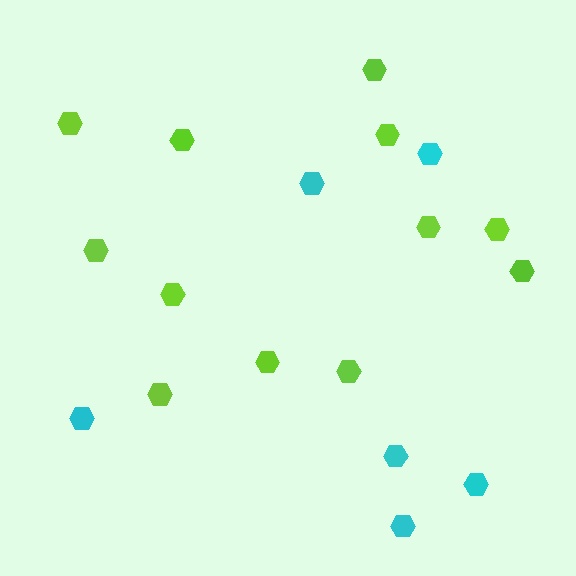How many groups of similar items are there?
There are 2 groups: one group of cyan hexagons (6) and one group of lime hexagons (12).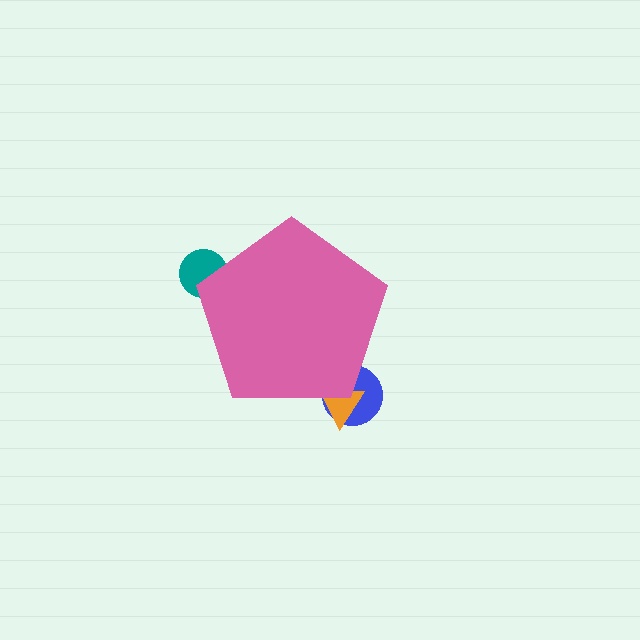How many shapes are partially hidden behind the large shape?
3 shapes are partially hidden.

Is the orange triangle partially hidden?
Yes, the orange triangle is partially hidden behind the pink pentagon.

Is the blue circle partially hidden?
Yes, the blue circle is partially hidden behind the pink pentagon.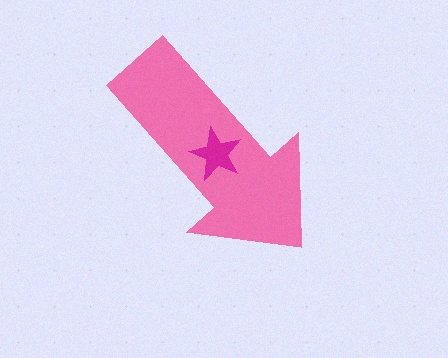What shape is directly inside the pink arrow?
The magenta star.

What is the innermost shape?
The magenta star.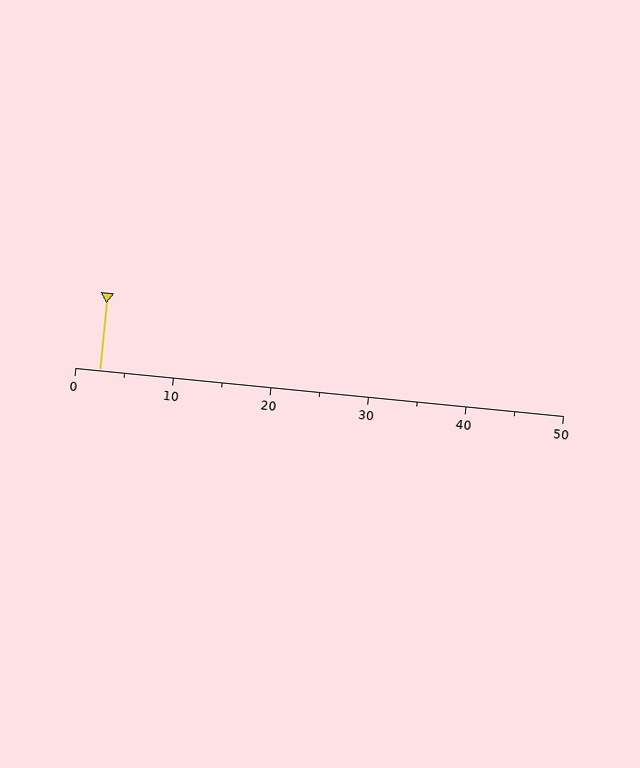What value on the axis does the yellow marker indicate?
The marker indicates approximately 2.5.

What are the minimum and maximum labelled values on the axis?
The axis runs from 0 to 50.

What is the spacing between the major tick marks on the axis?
The major ticks are spaced 10 apart.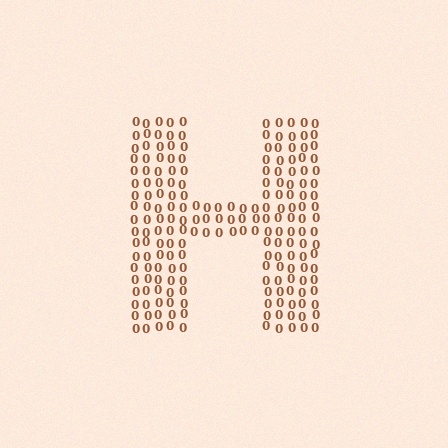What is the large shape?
The large shape is the letter H.